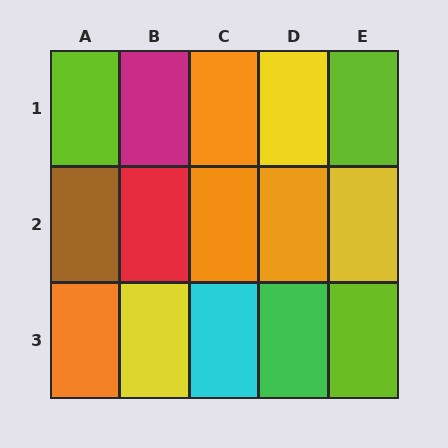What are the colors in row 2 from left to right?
Brown, red, orange, orange, yellow.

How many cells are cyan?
1 cell is cyan.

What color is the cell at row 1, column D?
Yellow.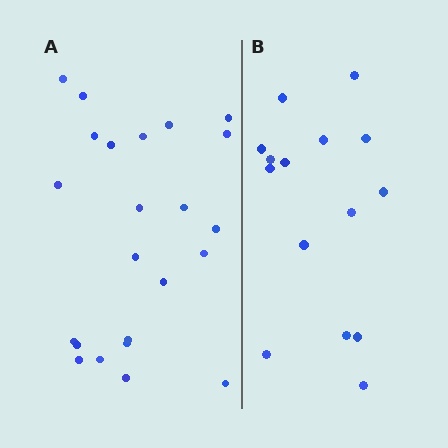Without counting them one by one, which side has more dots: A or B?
Region A (the left region) has more dots.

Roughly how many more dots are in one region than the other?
Region A has roughly 8 or so more dots than region B.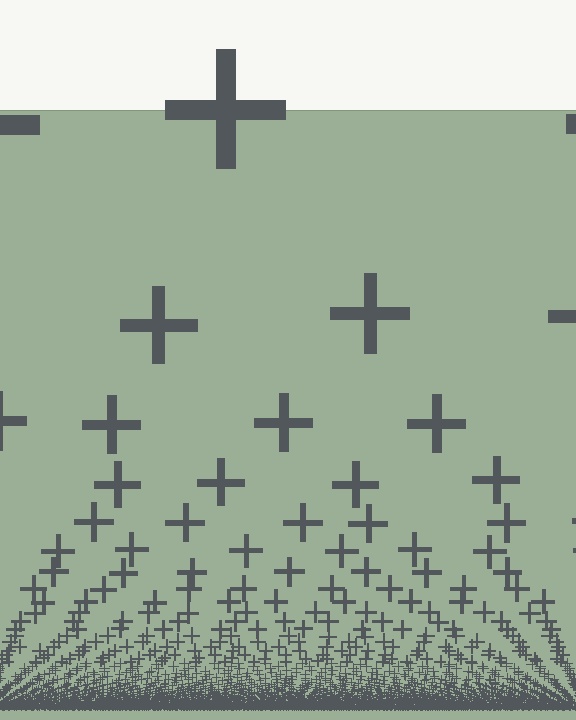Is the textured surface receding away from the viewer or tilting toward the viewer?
The surface appears to tilt toward the viewer. Texture elements get larger and sparser toward the top.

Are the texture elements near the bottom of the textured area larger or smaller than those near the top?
Smaller. The gradient is inverted — elements near the bottom are smaller and denser.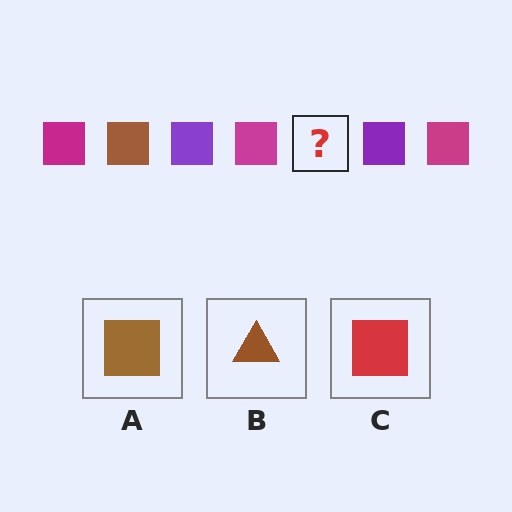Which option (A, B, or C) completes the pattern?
A.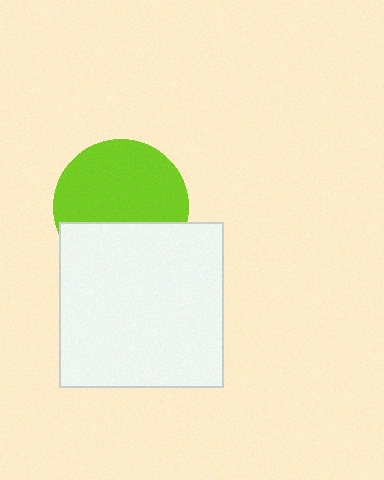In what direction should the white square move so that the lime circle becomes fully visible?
The white square should move down. That is the shortest direction to clear the overlap and leave the lime circle fully visible.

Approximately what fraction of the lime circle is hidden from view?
Roughly 36% of the lime circle is hidden behind the white square.